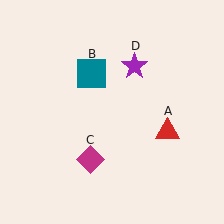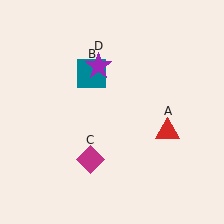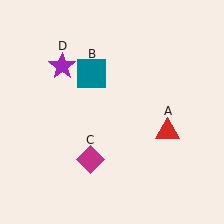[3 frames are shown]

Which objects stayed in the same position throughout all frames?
Red triangle (object A) and teal square (object B) and magenta diamond (object C) remained stationary.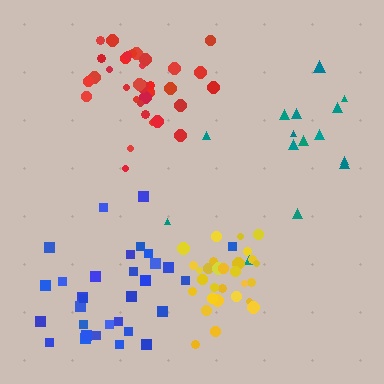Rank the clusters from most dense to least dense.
yellow, red, blue, teal.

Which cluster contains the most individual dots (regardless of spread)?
Red (34).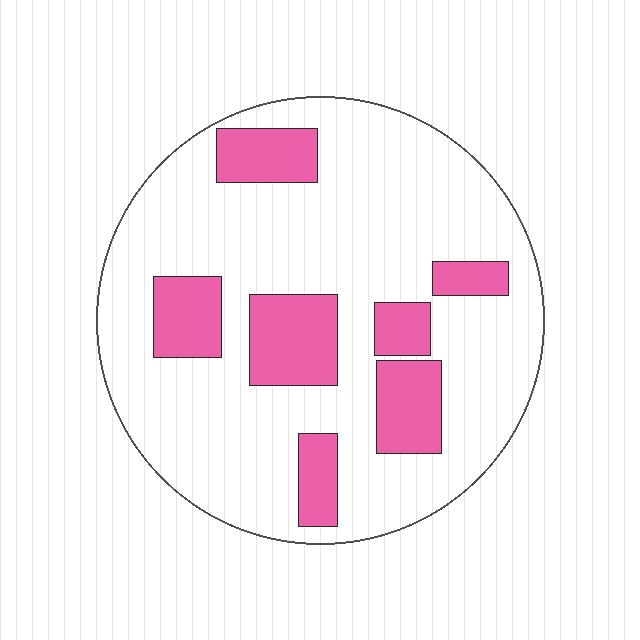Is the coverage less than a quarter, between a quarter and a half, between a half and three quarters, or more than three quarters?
Less than a quarter.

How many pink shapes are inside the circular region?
7.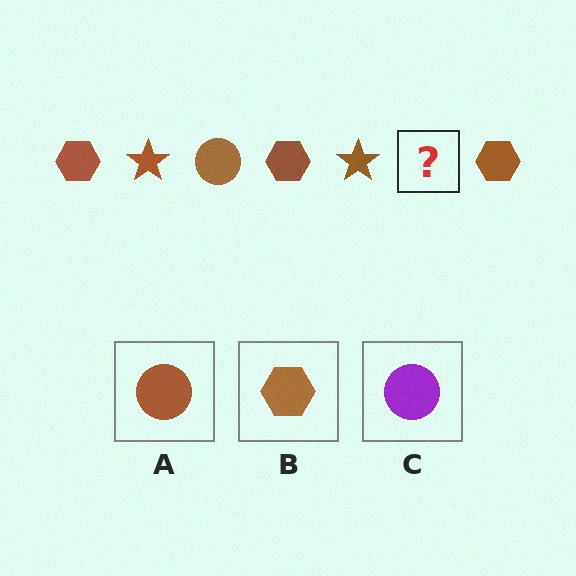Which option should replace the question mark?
Option A.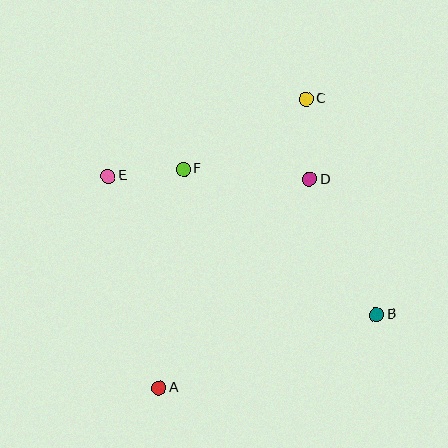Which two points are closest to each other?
Points E and F are closest to each other.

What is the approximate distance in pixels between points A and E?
The distance between A and E is approximately 218 pixels.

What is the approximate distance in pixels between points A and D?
The distance between A and D is approximately 257 pixels.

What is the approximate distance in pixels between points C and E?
The distance between C and E is approximately 212 pixels.